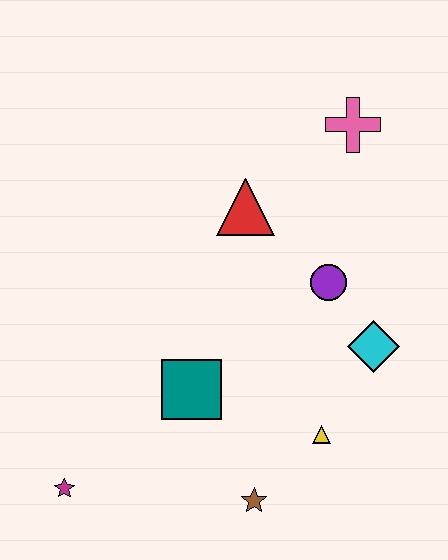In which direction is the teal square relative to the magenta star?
The teal square is to the right of the magenta star.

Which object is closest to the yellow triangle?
The brown star is closest to the yellow triangle.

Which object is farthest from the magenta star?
The pink cross is farthest from the magenta star.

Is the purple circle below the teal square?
No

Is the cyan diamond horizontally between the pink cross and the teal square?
No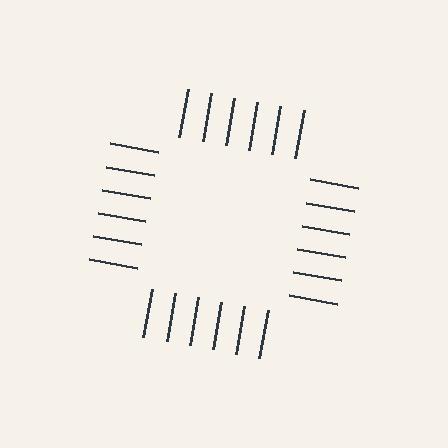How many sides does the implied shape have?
4 sides — the line-ends trace a square.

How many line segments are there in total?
24 — 6 along each of the 4 edges.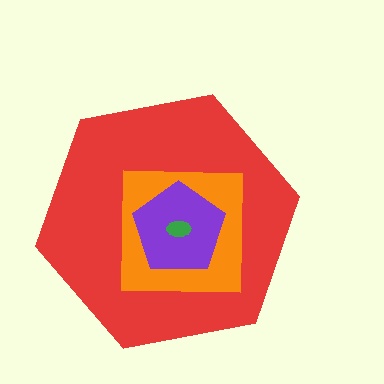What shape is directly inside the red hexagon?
The orange square.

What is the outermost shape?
The red hexagon.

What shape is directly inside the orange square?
The purple pentagon.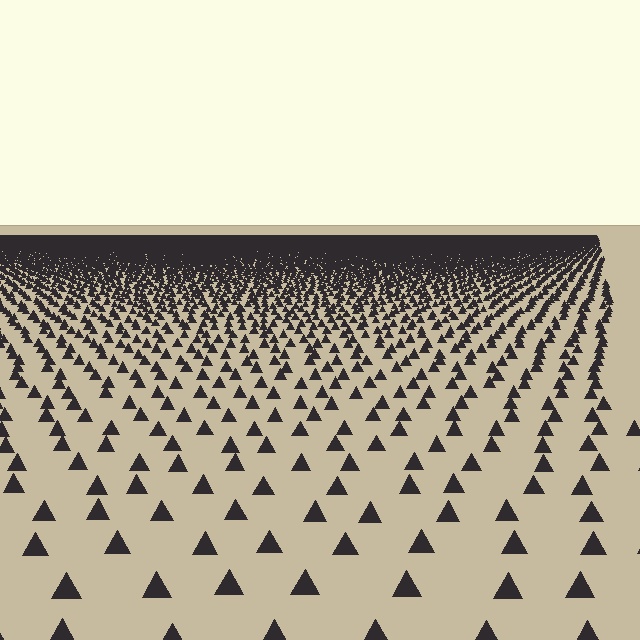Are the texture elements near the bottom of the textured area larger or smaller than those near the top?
Larger. Near the bottom, elements are closer to the viewer and appear at a bigger on-screen size.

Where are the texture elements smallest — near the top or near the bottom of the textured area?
Near the top.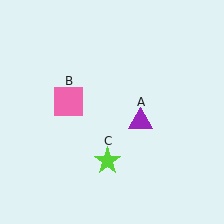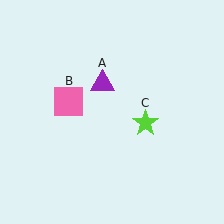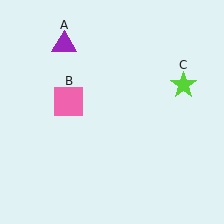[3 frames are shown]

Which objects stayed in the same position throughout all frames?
Pink square (object B) remained stationary.